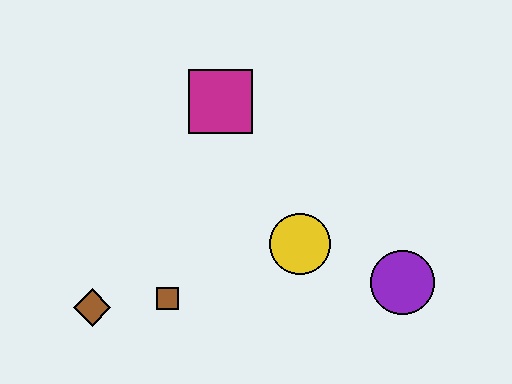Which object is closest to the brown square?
The brown diamond is closest to the brown square.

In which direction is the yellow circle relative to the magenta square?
The yellow circle is below the magenta square.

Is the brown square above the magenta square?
No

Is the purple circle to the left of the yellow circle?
No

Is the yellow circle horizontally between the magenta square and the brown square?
No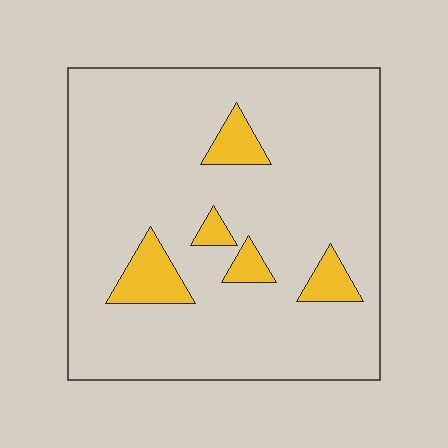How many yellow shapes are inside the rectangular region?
5.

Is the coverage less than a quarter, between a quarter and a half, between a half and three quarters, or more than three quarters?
Less than a quarter.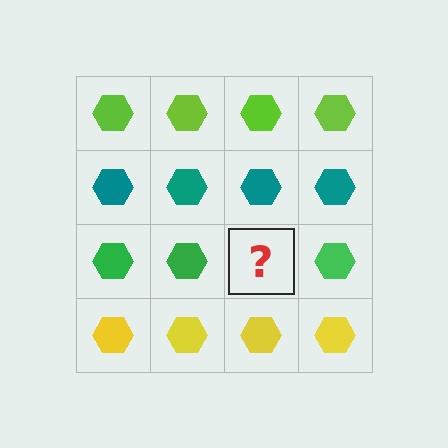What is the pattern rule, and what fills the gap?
The rule is that each row has a consistent color. The gap should be filled with a green hexagon.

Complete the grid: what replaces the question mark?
The question mark should be replaced with a green hexagon.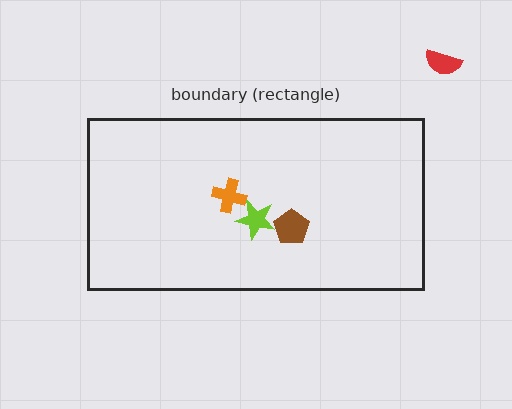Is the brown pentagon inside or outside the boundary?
Inside.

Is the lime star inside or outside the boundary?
Inside.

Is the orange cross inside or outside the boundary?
Inside.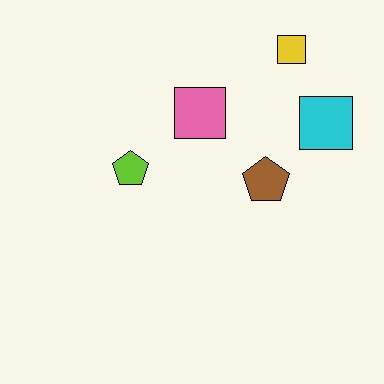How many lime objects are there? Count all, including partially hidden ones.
There is 1 lime object.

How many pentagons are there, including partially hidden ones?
There are 2 pentagons.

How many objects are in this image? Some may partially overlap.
There are 5 objects.